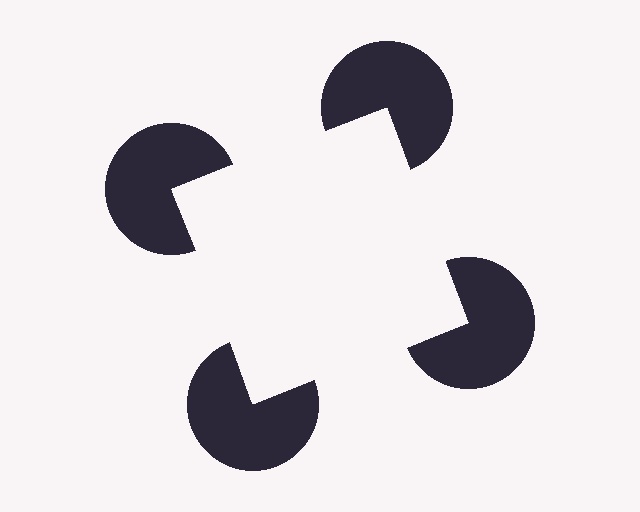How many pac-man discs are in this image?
There are 4 — one at each vertex of the illusory square.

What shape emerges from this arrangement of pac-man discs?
An illusory square — its edges are inferred from the aligned wedge cuts in the pac-man discs, not physically drawn.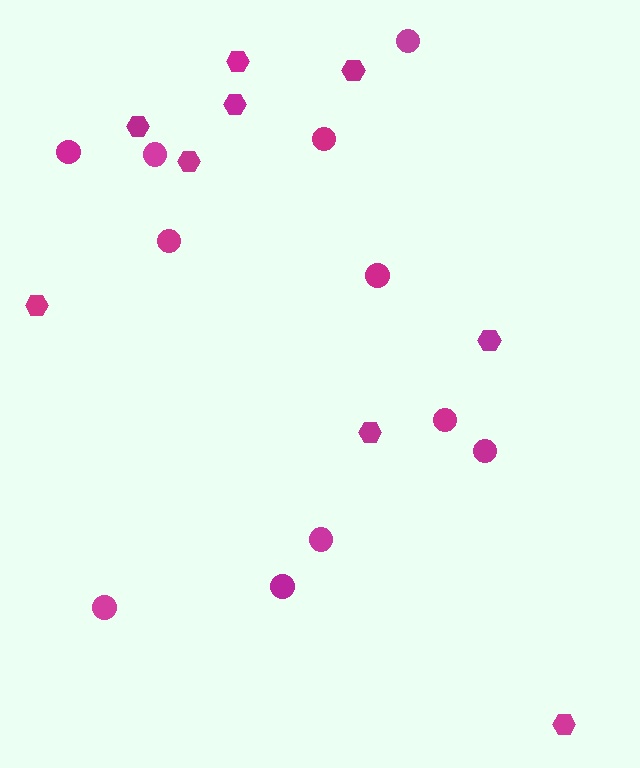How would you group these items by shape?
There are 2 groups: one group of circles (11) and one group of hexagons (9).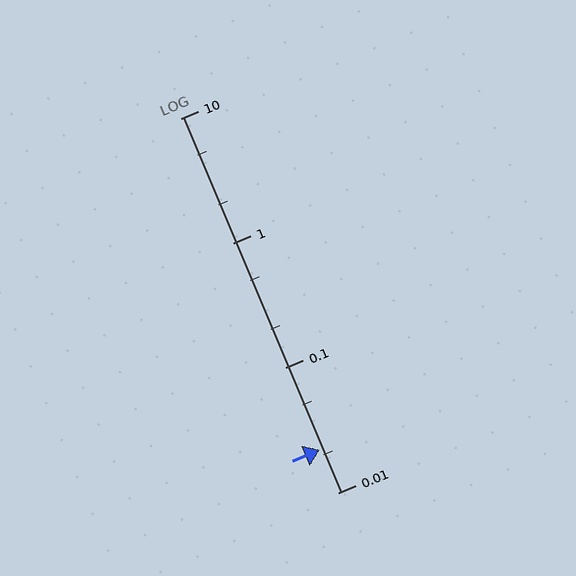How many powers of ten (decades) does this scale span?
The scale spans 3 decades, from 0.01 to 10.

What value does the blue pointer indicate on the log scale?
The pointer indicates approximately 0.022.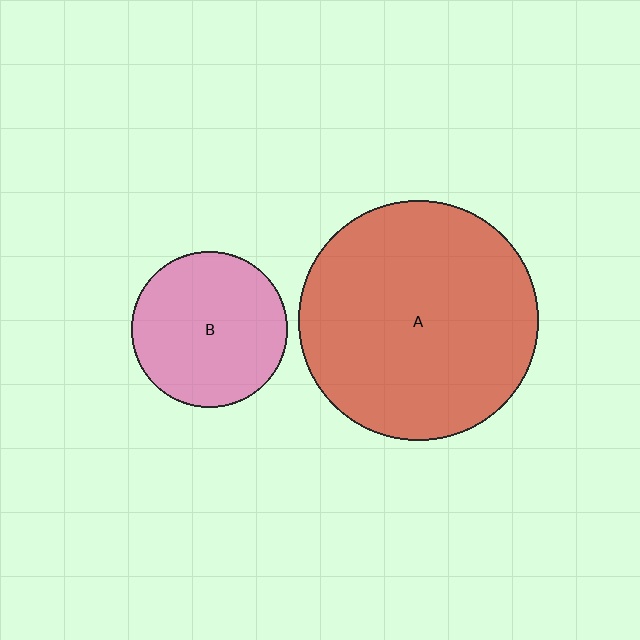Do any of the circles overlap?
No, none of the circles overlap.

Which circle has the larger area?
Circle A (red).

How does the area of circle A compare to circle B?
Approximately 2.4 times.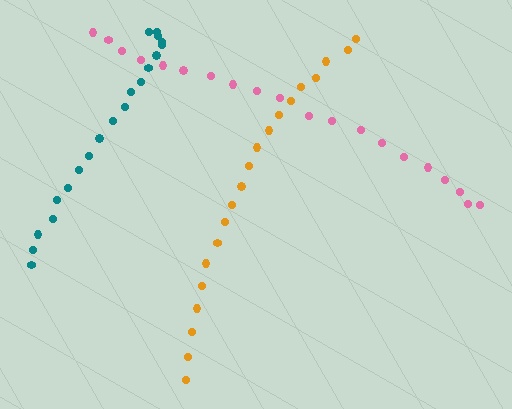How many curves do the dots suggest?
There are 3 distinct paths.